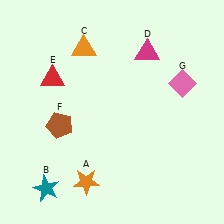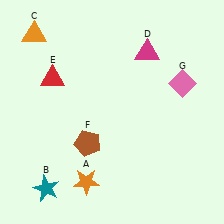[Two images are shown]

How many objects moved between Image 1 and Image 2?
2 objects moved between the two images.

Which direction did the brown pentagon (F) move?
The brown pentagon (F) moved right.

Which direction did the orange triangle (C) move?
The orange triangle (C) moved left.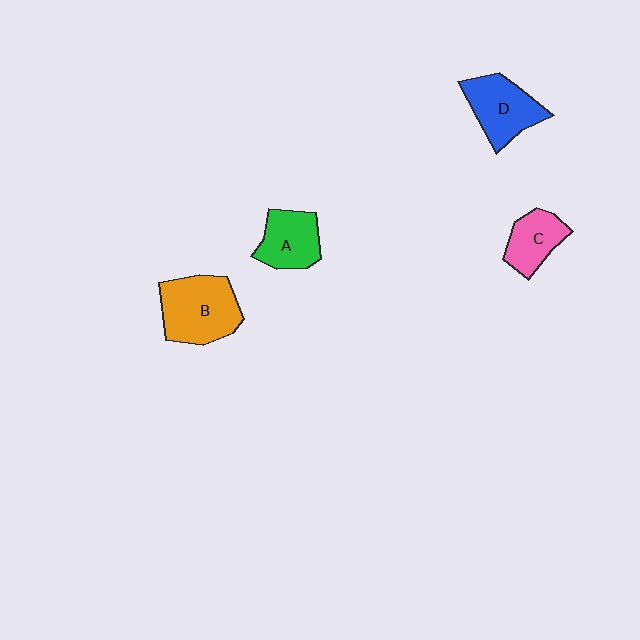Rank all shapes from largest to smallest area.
From largest to smallest: B (orange), D (blue), A (green), C (pink).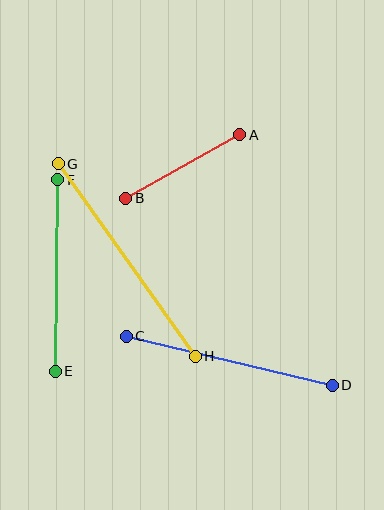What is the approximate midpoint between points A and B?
The midpoint is at approximately (183, 167) pixels.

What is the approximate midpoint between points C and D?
The midpoint is at approximately (229, 361) pixels.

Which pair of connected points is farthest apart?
Points G and H are farthest apart.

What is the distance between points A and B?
The distance is approximately 131 pixels.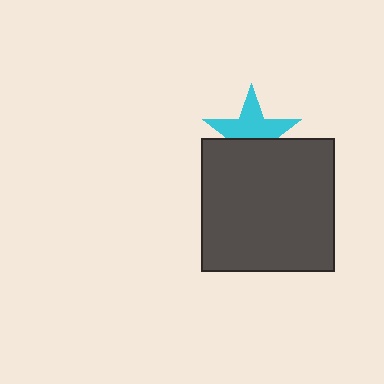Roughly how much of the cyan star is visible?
About half of it is visible (roughly 57%).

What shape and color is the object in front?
The object in front is a dark gray square.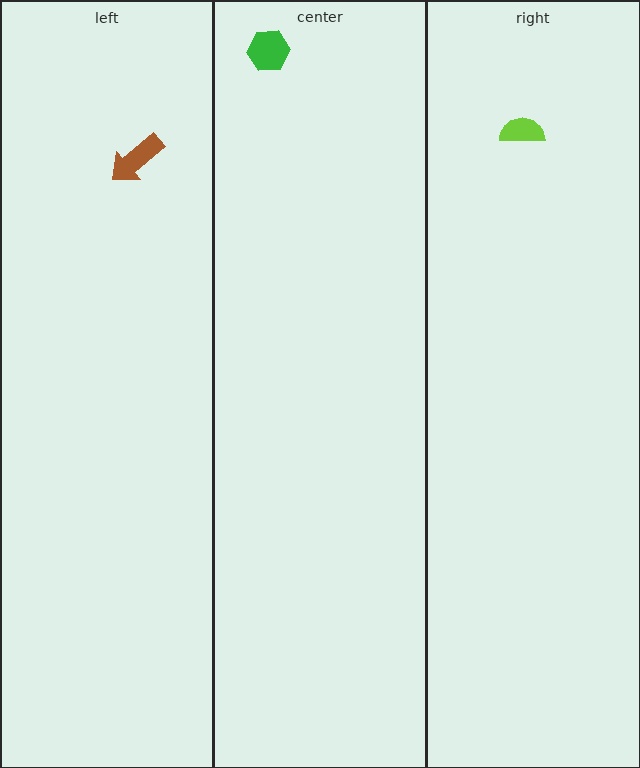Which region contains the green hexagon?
The center region.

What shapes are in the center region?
The green hexagon.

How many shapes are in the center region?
1.